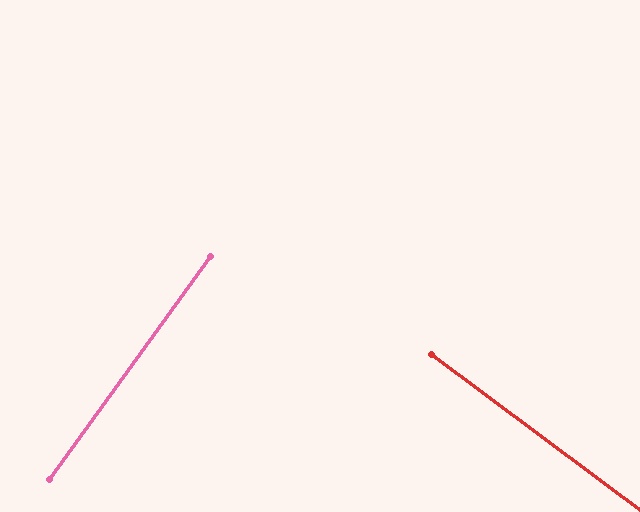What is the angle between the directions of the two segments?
Approximately 89 degrees.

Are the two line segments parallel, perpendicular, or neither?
Perpendicular — they meet at approximately 89°.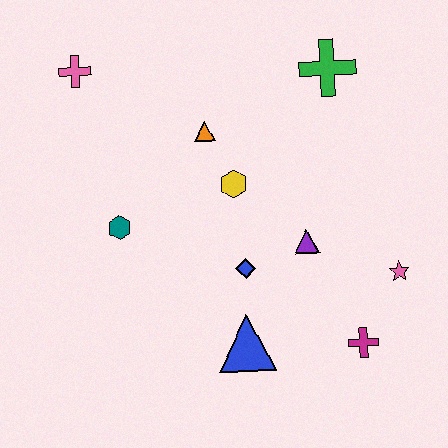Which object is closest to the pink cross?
The orange triangle is closest to the pink cross.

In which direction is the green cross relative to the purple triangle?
The green cross is above the purple triangle.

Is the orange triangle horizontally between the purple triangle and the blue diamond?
No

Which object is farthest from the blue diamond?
The pink cross is farthest from the blue diamond.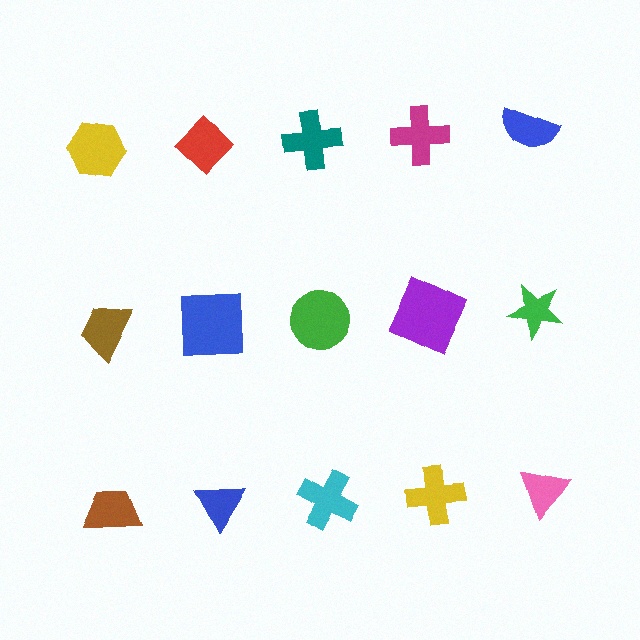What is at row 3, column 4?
A yellow cross.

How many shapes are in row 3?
5 shapes.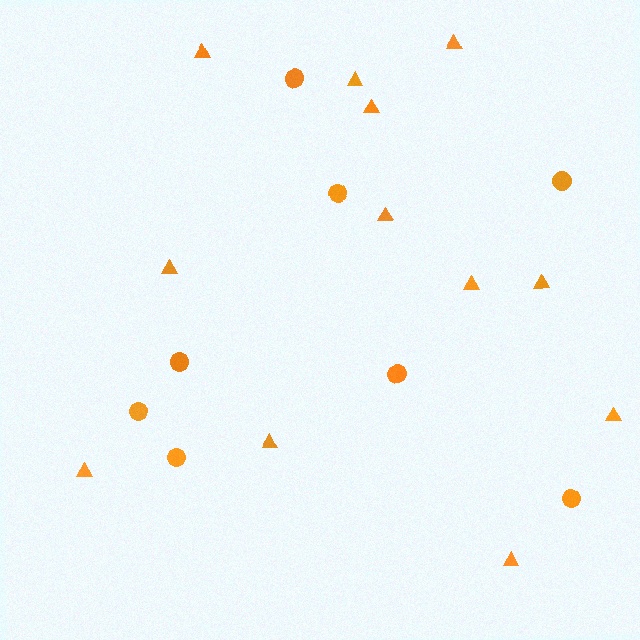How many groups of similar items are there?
There are 2 groups: one group of circles (8) and one group of triangles (12).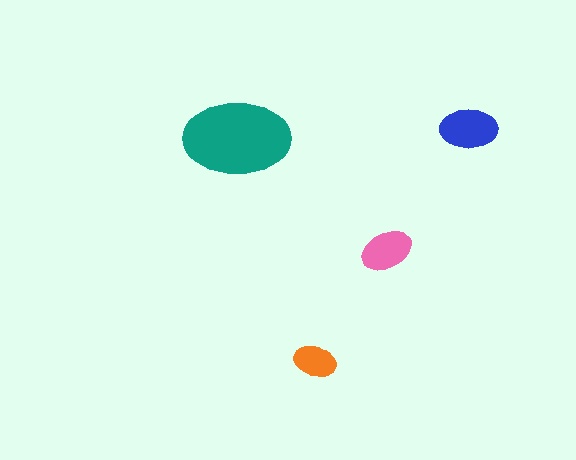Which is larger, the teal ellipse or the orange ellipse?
The teal one.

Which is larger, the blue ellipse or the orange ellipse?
The blue one.